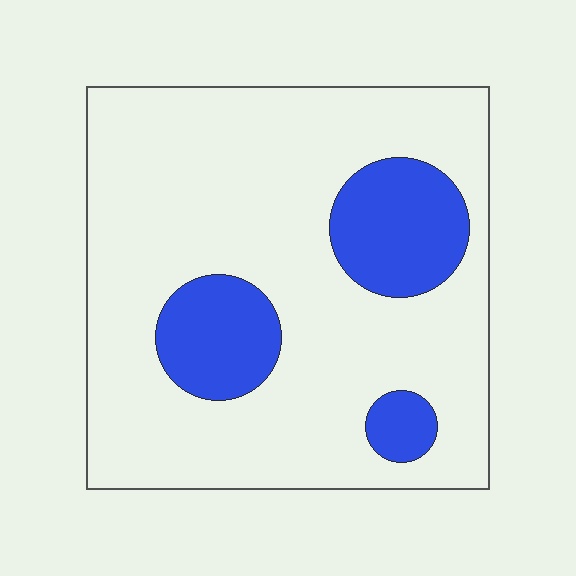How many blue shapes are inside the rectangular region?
3.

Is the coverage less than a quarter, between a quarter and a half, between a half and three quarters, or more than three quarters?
Less than a quarter.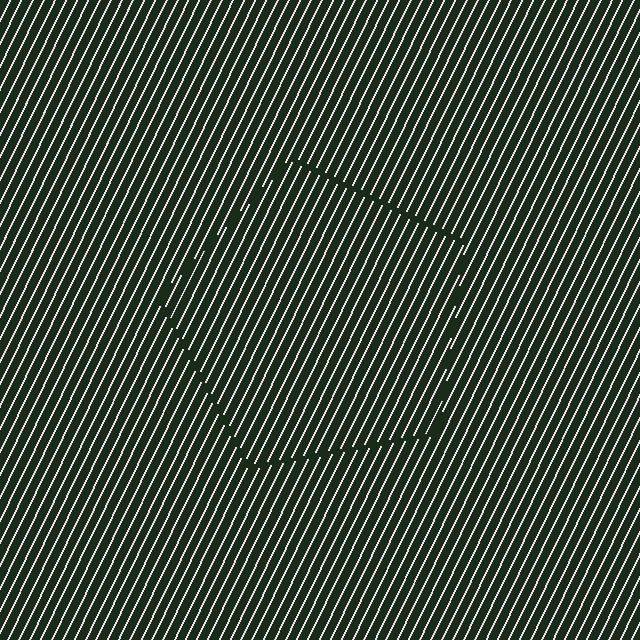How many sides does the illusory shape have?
5 sides — the line-ends trace a pentagon.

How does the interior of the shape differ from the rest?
The interior of the shape contains the same grating, shifted by half a period — the contour is defined by the phase discontinuity where line-ends from the inner and outer gratings abut.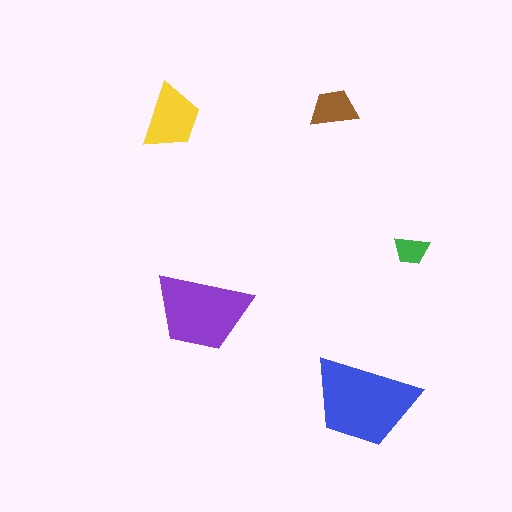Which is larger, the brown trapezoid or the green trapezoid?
The brown one.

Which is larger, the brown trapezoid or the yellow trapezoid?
The yellow one.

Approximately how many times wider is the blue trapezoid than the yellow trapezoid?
About 1.5 times wider.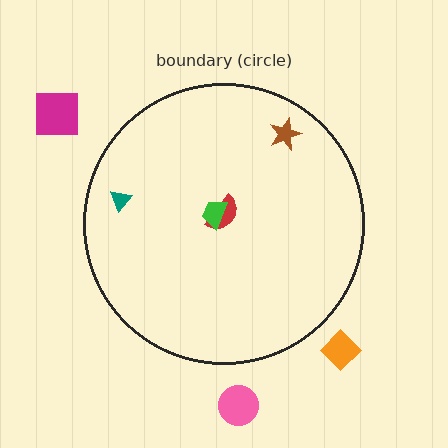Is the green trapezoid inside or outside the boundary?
Inside.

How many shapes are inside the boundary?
4 inside, 3 outside.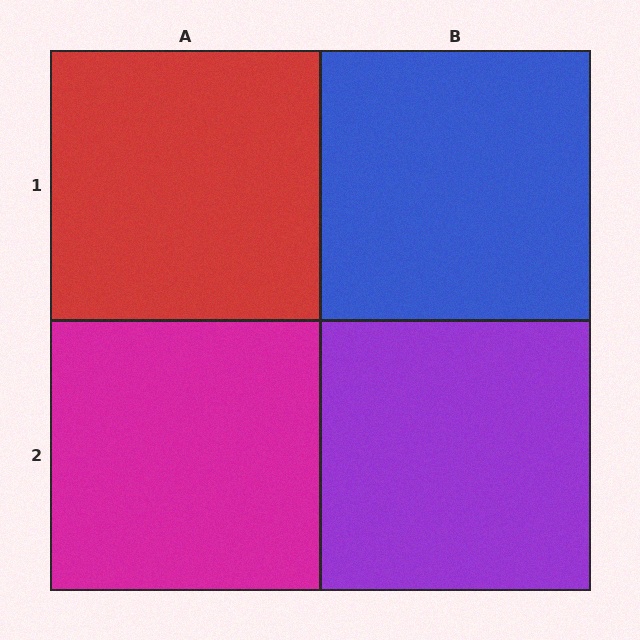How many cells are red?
1 cell is red.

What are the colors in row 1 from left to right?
Red, blue.